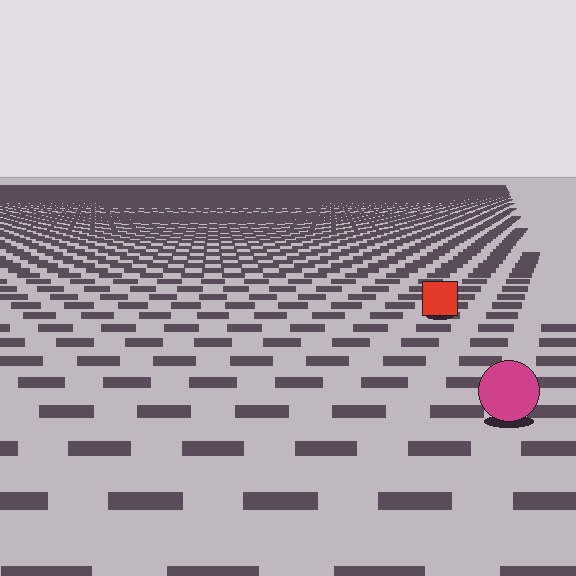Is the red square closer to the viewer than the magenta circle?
No. The magenta circle is closer — you can tell from the texture gradient: the ground texture is coarser near it.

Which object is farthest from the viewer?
The red square is farthest from the viewer. It appears smaller and the ground texture around it is denser.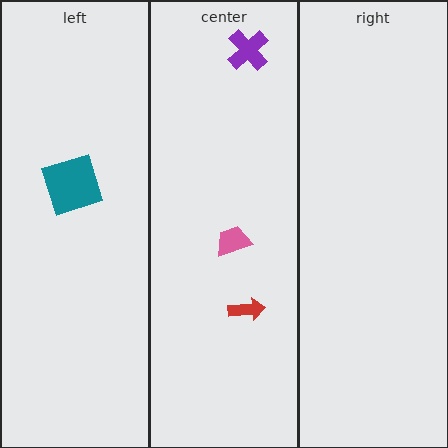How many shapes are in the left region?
1.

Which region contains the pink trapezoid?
The center region.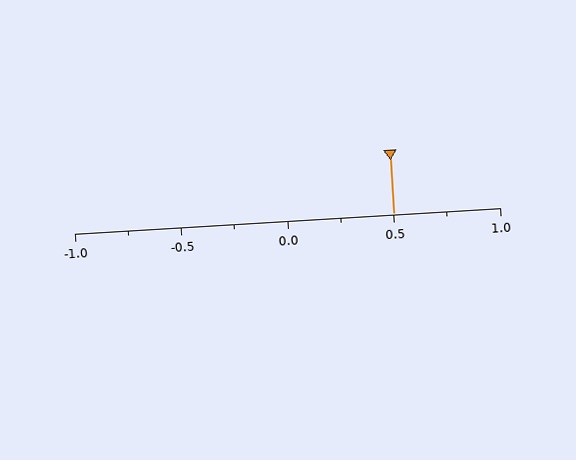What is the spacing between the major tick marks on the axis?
The major ticks are spaced 0.5 apart.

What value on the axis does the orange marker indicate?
The marker indicates approximately 0.5.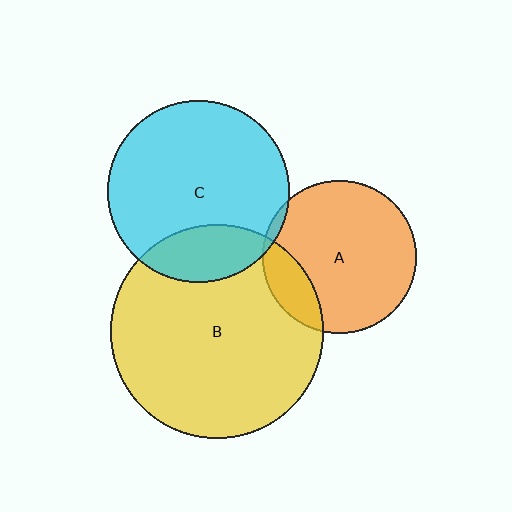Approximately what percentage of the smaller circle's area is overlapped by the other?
Approximately 20%.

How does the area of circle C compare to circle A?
Approximately 1.4 times.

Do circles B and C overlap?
Yes.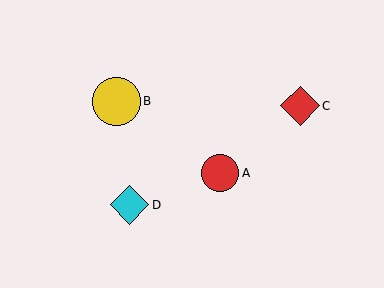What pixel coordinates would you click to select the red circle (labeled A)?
Click at (220, 173) to select the red circle A.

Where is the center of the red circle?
The center of the red circle is at (220, 173).